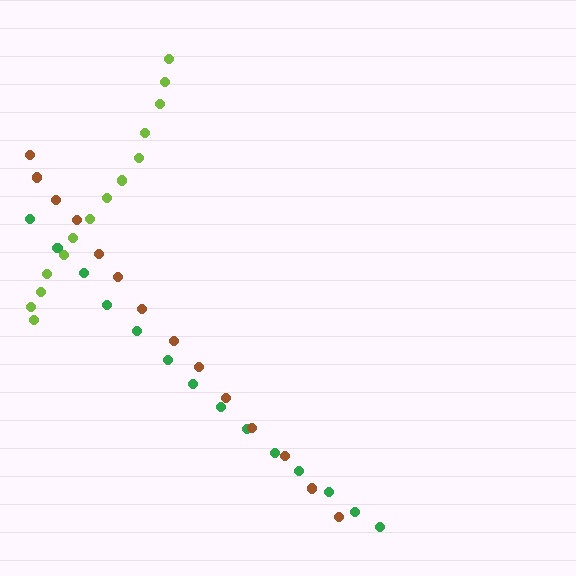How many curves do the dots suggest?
There are 3 distinct paths.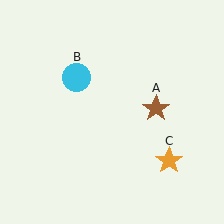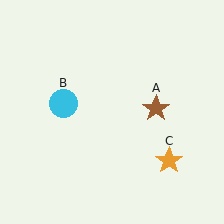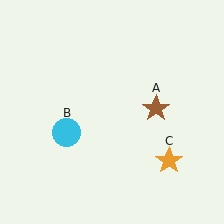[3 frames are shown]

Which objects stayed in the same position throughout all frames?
Brown star (object A) and orange star (object C) remained stationary.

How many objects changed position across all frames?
1 object changed position: cyan circle (object B).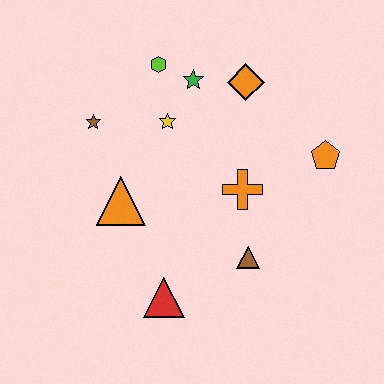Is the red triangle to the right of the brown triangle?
No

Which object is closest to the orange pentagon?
The orange cross is closest to the orange pentagon.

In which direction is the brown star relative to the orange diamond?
The brown star is to the left of the orange diamond.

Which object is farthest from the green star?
The red triangle is farthest from the green star.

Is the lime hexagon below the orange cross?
No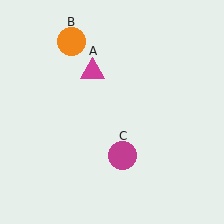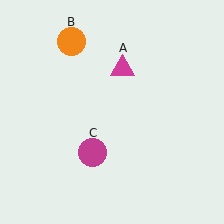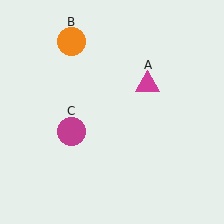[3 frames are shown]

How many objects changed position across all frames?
2 objects changed position: magenta triangle (object A), magenta circle (object C).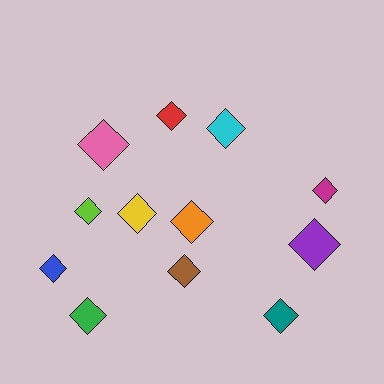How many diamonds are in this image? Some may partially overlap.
There are 12 diamonds.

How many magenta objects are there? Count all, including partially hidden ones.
There is 1 magenta object.